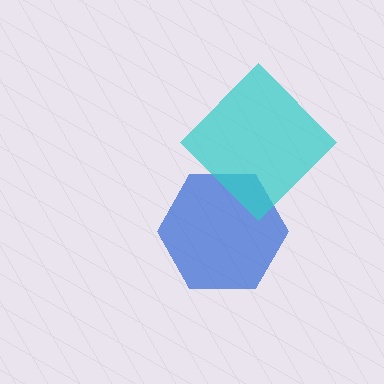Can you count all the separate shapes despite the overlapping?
Yes, there are 2 separate shapes.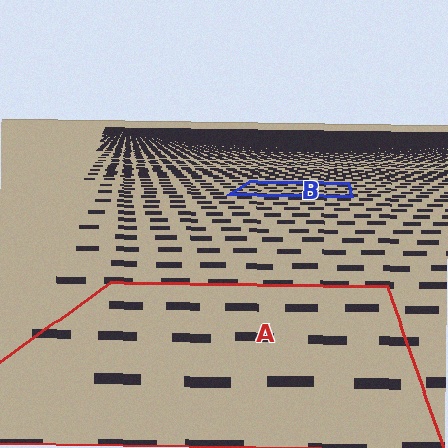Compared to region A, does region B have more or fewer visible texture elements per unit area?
Region B has more texture elements per unit area — they are packed more densely because it is farther away.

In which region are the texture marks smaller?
The texture marks are smaller in region B, because it is farther away.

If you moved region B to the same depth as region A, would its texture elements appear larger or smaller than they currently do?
They would appear larger. At a closer depth, the same texture elements are projected at a bigger on-screen size.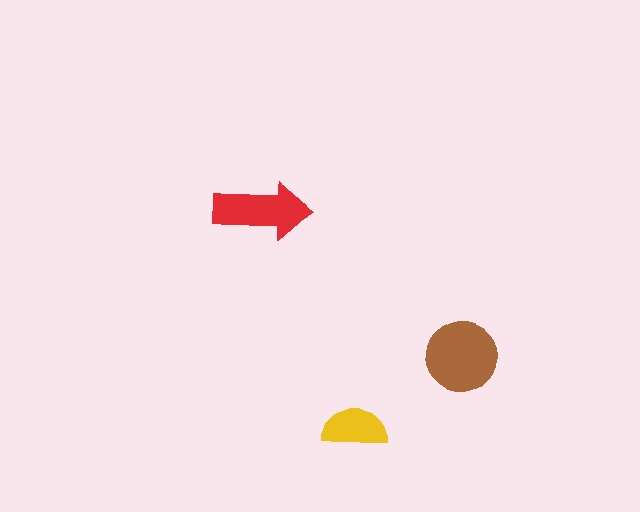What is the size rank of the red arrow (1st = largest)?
2nd.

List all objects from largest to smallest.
The brown circle, the red arrow, the yellow semicircle.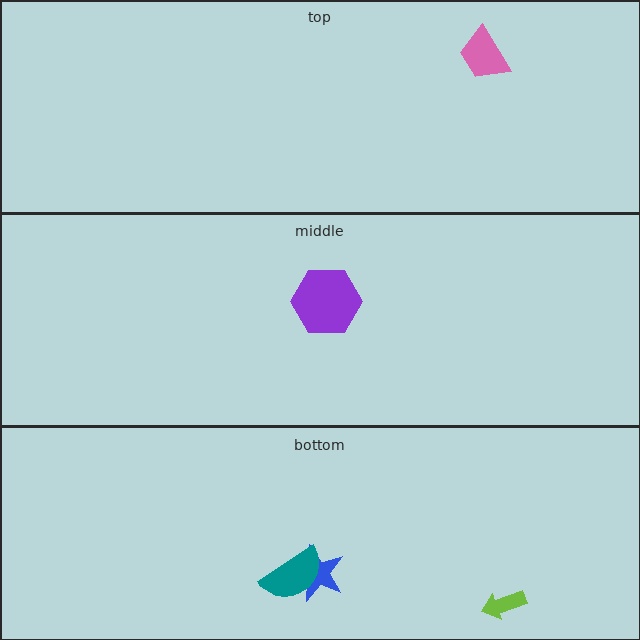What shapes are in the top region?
The pink trapezoid.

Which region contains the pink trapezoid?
The top region.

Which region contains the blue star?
The bottom region.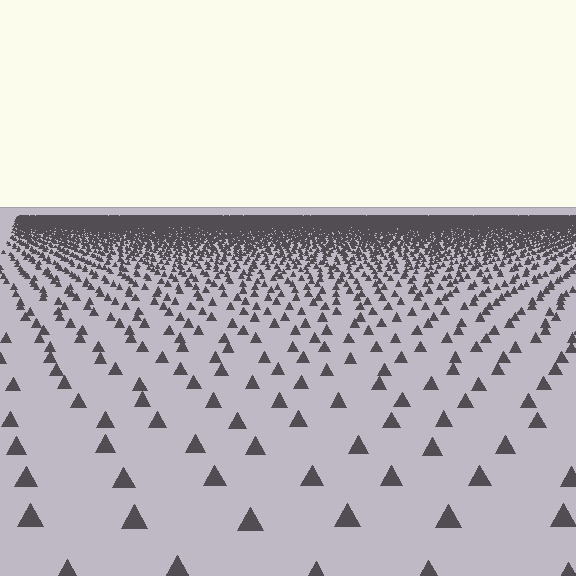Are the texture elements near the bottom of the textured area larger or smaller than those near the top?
Larger. Near the bottom, elements are closer to the viewer and appear at a bigger on-screen size.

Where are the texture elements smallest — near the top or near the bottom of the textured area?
Near the top.